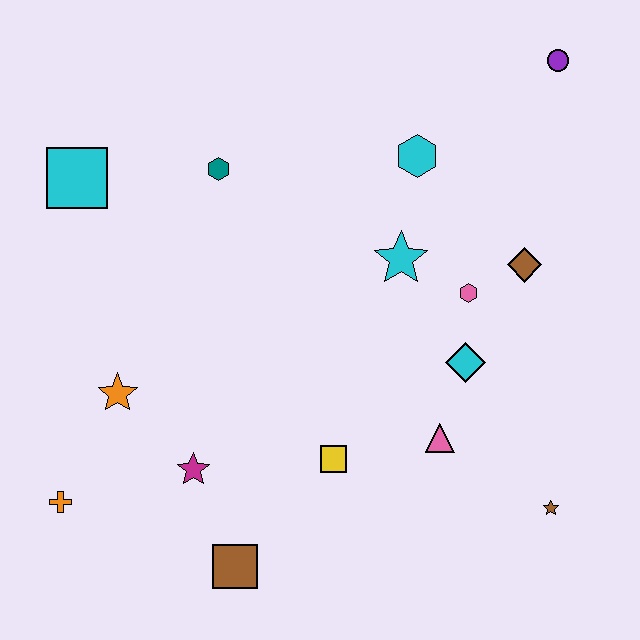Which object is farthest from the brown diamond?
The orange cross is farthest from the brown diamond.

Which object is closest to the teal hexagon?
The cyan square is closest to the teal hexagon.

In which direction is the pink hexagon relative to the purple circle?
The pink hexagon is below the purple circle.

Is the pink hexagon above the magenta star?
Yes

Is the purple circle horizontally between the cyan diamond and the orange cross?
No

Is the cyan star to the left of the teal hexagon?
No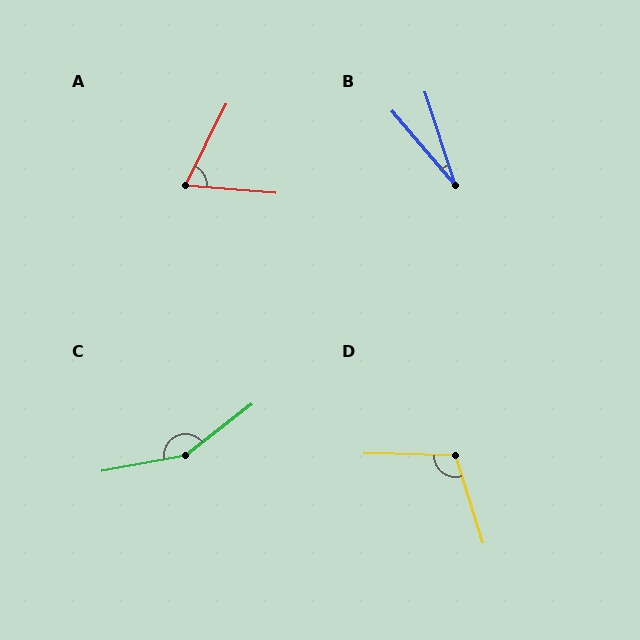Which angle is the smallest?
B, at approximately 22 degrees.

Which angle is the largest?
C, at approximately 153 degrees.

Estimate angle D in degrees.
Approximately 109 degrees.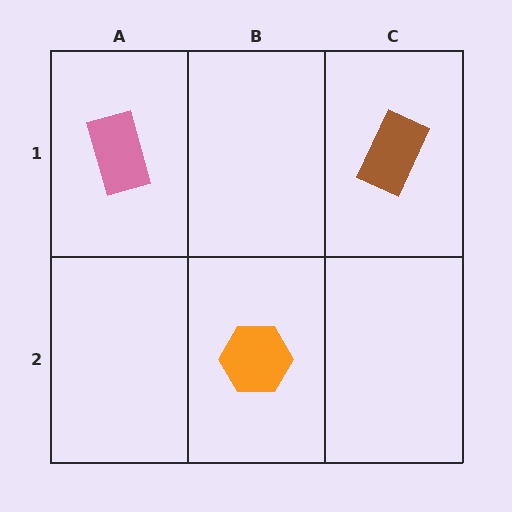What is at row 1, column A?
A pink rectangle.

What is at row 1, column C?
A brown rectangle.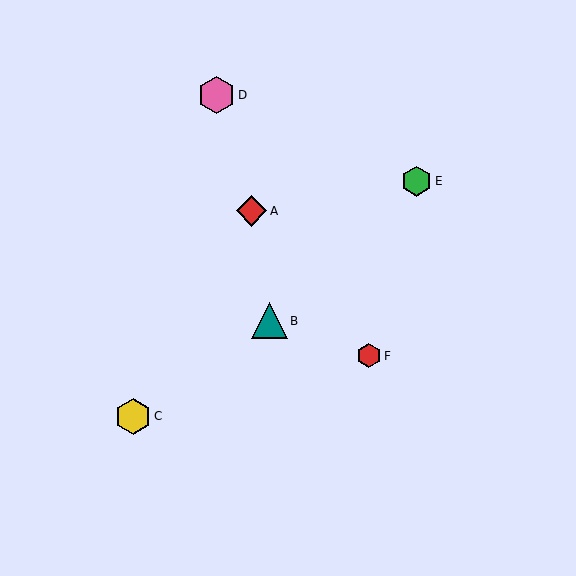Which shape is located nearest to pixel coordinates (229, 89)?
The pink hexagon (labeled D) at (217, 95) is nearest to that location.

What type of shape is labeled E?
Shape E is a green hexagon.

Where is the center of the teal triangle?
The center of the teal triangle is at (269, 321).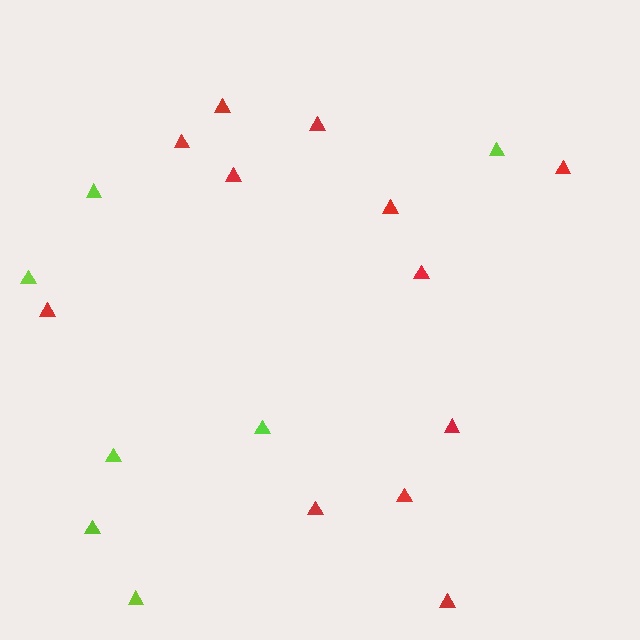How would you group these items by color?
There are 2 groups: one group of red triangles (12) and one group of lime triangles (7).